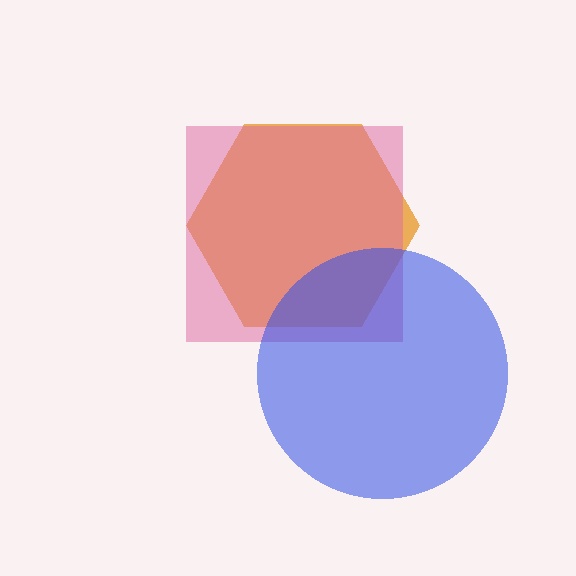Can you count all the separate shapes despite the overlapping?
Yes, there are 3 separate shapes.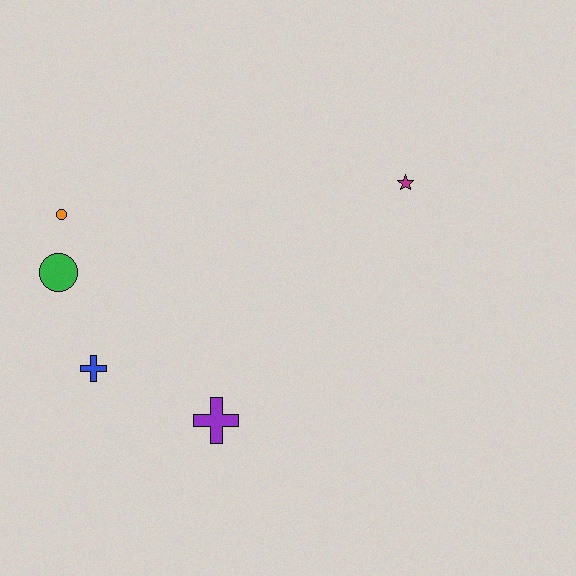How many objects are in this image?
There are 5 objects.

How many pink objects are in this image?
There are no pink objects.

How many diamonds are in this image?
There are no diamonds.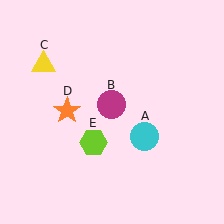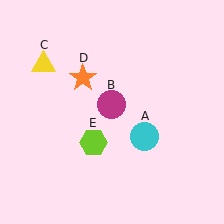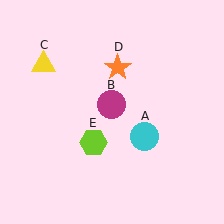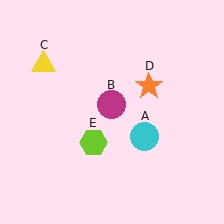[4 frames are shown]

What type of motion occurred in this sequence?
The orange star (object D) rotated clockwise around the center of the scene.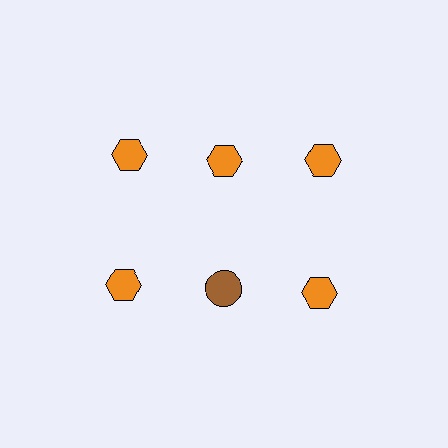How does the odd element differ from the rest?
It differs in both color (brown instead of orange) and shape (circle instead of hexagon).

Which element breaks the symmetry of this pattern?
The brown circle in the second row, second from left column breaks the symmetry. All other shapes are orange hexagons.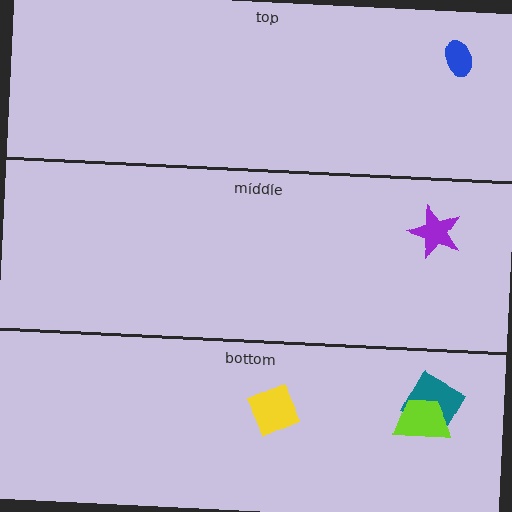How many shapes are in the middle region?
1.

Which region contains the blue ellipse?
The top region.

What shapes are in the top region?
The blue ellipse.